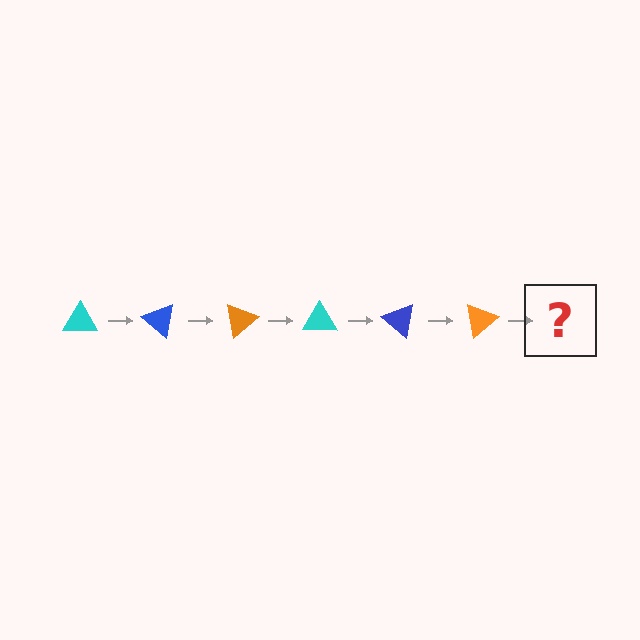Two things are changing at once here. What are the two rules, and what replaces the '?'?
The two rules are that it rotates 40 degrees each step and the color cycles through cyan, blue, and orange. The '?' should be a cyan triangle, rotated 240 degrees from the start.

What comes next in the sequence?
The next element should be a cyan triangle, rotated 240 degrees from the start.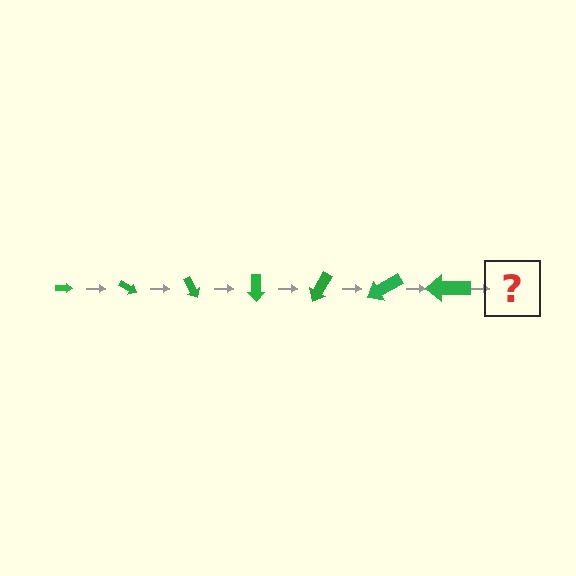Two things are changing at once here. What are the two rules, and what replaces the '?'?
The two rules are that the arrow grows larger each step and it rotates 30 degrees each step. The '?' should be an arrow, larger than the previous one and rotated 210 degrees from the start.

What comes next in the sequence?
The next element should be an arrow, larger than the previous one and rotated 210 degrees from the start.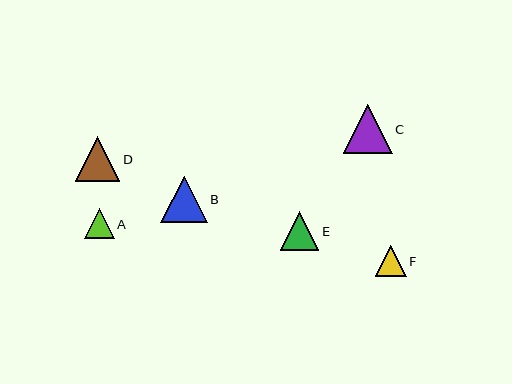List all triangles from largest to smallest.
From largest to smallest: C, B, D, E, F, A.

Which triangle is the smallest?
Triangle A is the smallest with a size of approximately 30 pixels.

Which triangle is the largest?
Triangle C is the largest with a size of approximately 49 pixels.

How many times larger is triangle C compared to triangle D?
Triangle C is approximately 1.1 times the size of triangle D.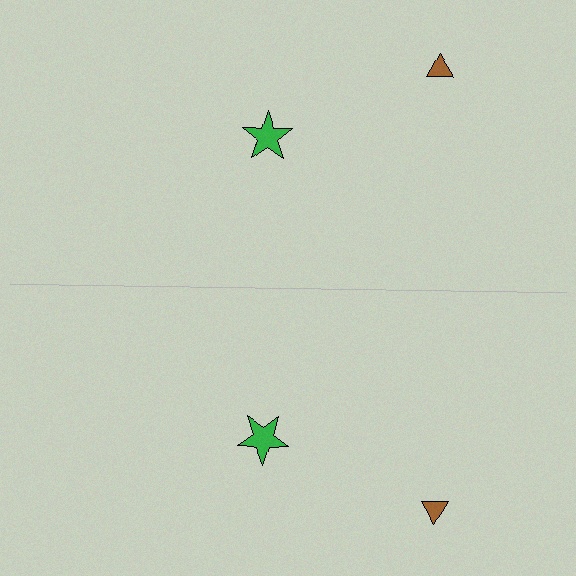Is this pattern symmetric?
Yes, this pattern has bilateral (reflection) symmetry.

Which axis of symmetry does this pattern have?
The pattern has a horizontal axis of symmetry running through the center of the image.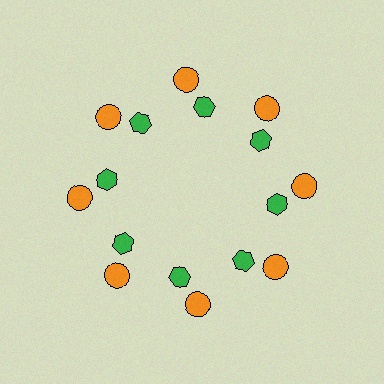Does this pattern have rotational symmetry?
Yes, this pattern has 8-fold rotational symmetry. It looks the same after rotating 45 degrees around the center.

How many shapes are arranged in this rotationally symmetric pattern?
There are 16 shapes, arranged in 8 groups of 2.